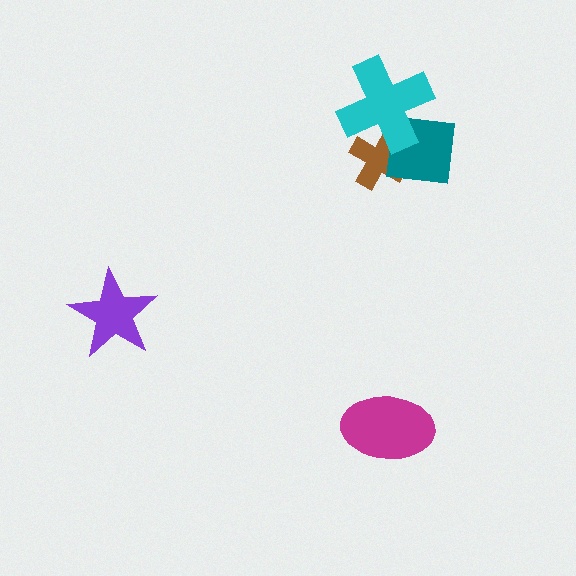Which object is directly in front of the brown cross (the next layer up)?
The teal square is directly in front of the brown cross.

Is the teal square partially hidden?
Yes, it is partially covered by another shape.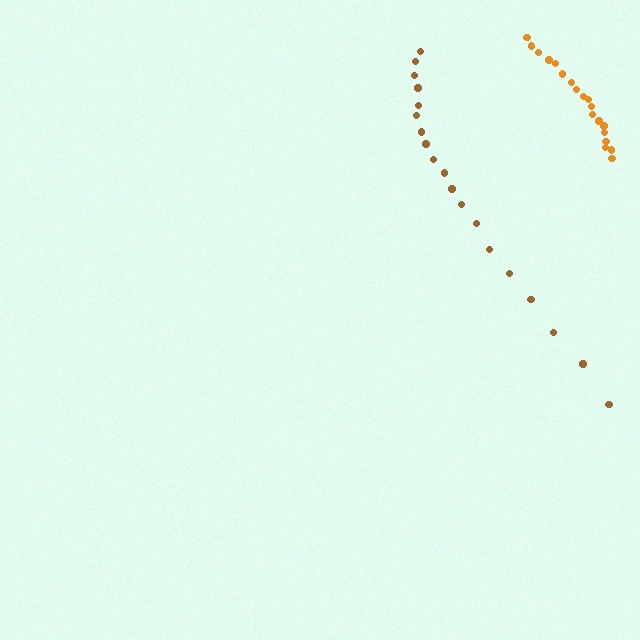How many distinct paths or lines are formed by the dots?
There are 2 distinct paths.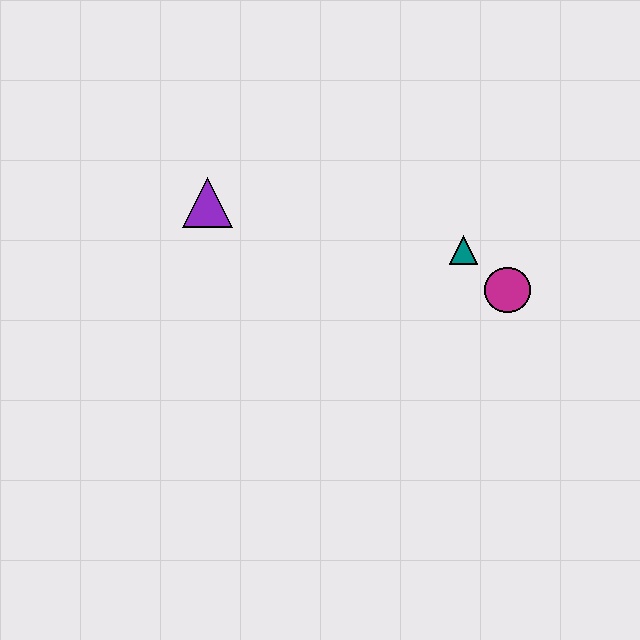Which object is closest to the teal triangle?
The magenta circle is closest to the teal triangle.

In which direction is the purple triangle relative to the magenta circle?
The purple triangle is to the left of the magenta circle.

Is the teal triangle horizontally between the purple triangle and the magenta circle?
Yes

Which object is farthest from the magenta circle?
The purple triangle is farthest from the magenta circle.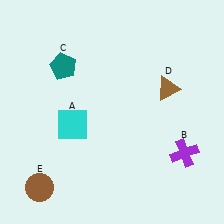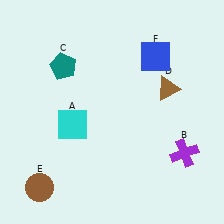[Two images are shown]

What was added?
A blue square (F) was added in Image 2.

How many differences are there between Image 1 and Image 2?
There is 1 difference between the two images.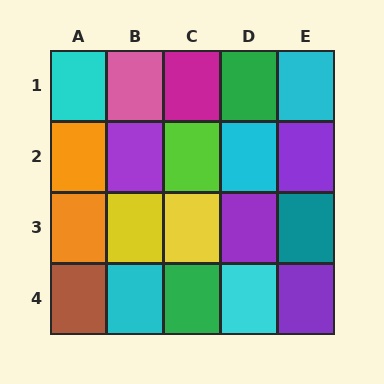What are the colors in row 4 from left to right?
Brown, cyan, green, cyan, purple.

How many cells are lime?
1 cell is lime.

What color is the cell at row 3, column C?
Yellow.